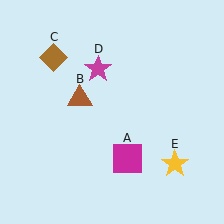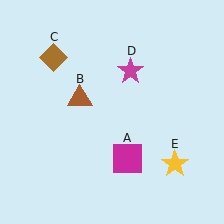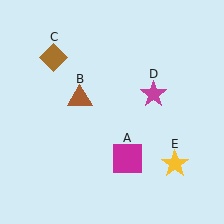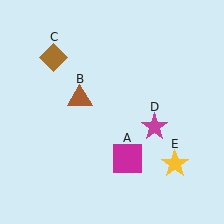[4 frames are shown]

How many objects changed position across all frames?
1 object changed position: magenta star (object D).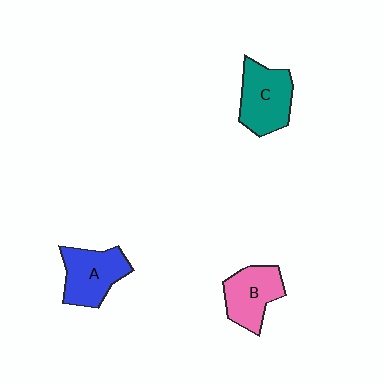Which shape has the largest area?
Shape C (teal).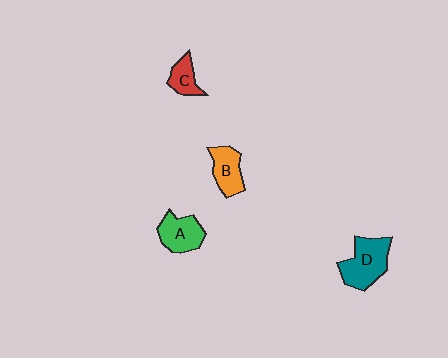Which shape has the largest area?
Shape D (teal).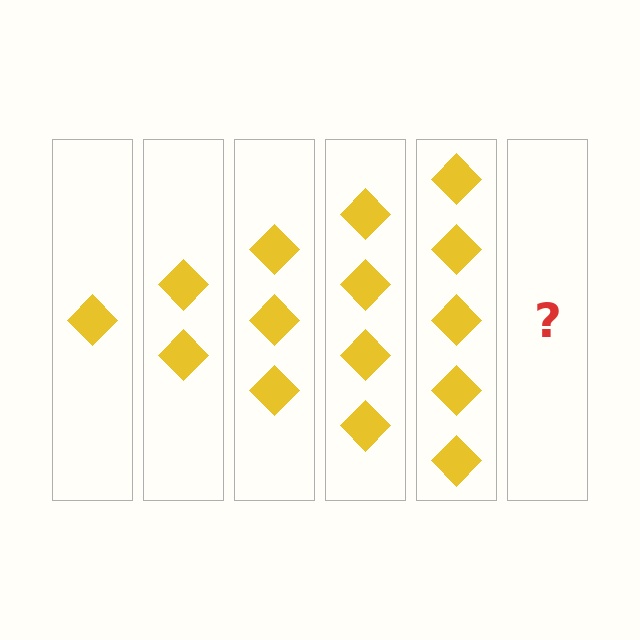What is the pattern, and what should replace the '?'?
The pattern is that each step adds one more diamond. The '?' should be 6 diamonds.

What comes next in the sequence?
The next element should be 6 diamonds.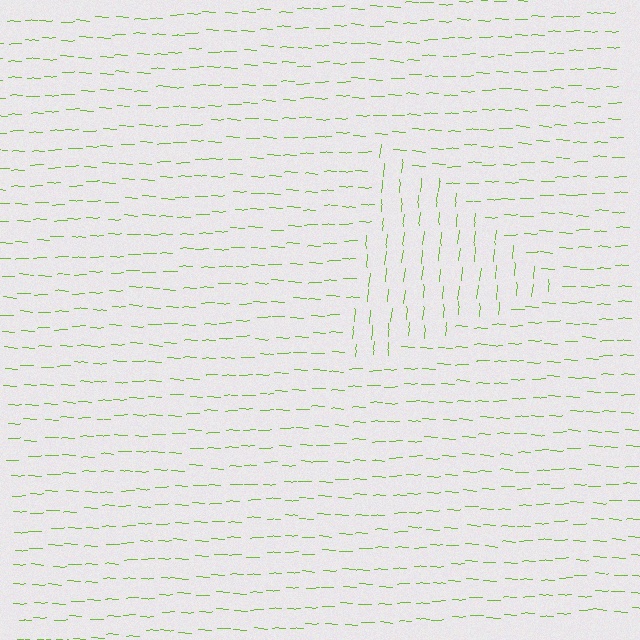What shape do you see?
I see a triangle.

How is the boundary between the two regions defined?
The boundary is defined purely by a change in line orientation (approximately 87 degrees difference). All lines are the same color and thickness.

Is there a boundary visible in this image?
Yes, there is a texture boundary formed by a change in line orientation.